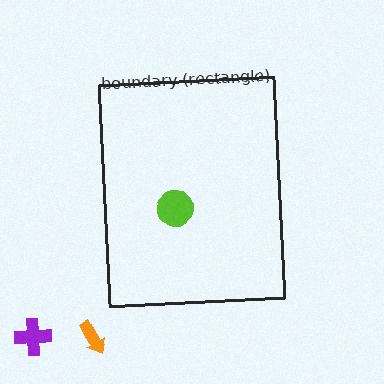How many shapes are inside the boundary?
1 inside, 2 outside.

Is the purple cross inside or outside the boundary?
Outside.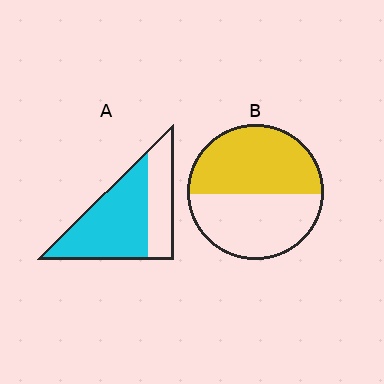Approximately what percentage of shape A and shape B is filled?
A is approximately 65% and B is approximately 50%.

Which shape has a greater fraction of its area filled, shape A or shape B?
Shape A.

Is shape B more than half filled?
Roughly half.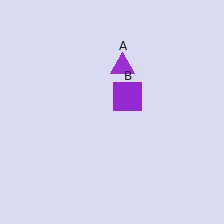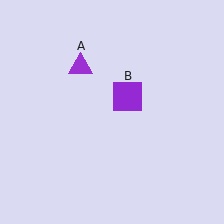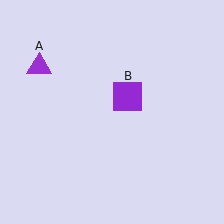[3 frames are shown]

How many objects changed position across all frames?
1 object changed position: purple triangle (object A).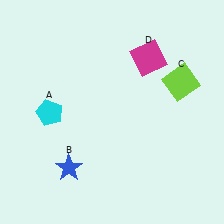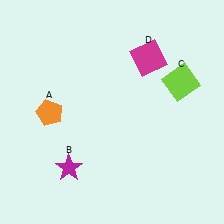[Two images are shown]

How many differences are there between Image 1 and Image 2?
There are 2 differences between the two images.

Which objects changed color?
A changed from cyan to orange. B changed from blue to magenta.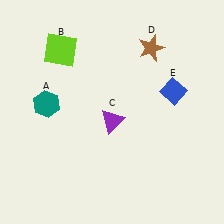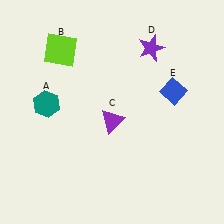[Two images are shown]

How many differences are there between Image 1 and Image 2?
There is 1 difference between the two images.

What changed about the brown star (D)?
In Image 1, D is brown. In Image 2, it changed to purple.